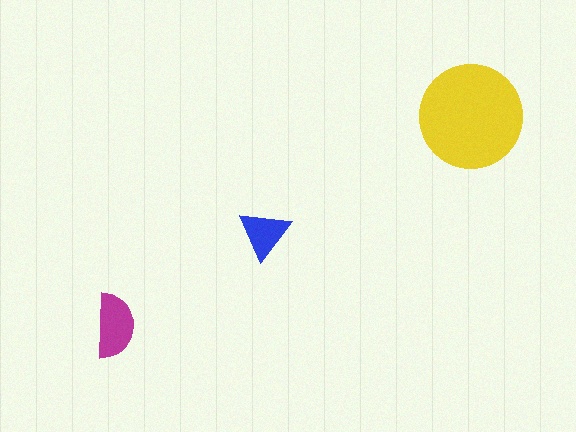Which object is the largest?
The yellow circle.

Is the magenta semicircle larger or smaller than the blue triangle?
Larger.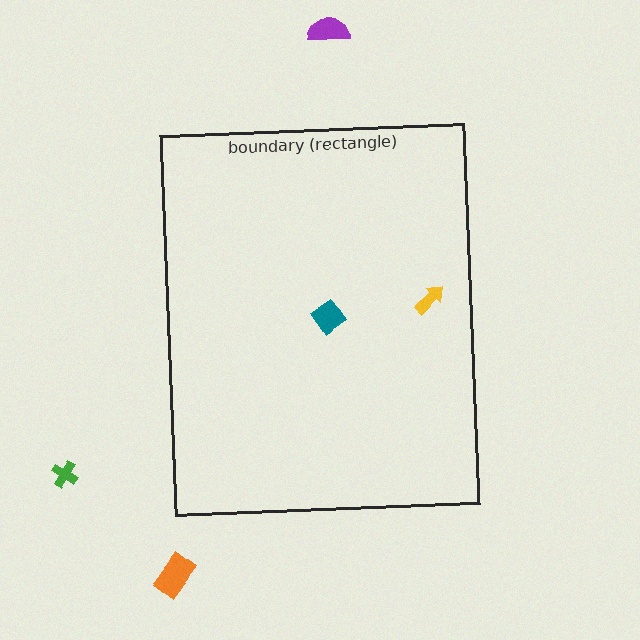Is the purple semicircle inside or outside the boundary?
Outside.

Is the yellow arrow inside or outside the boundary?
Inside.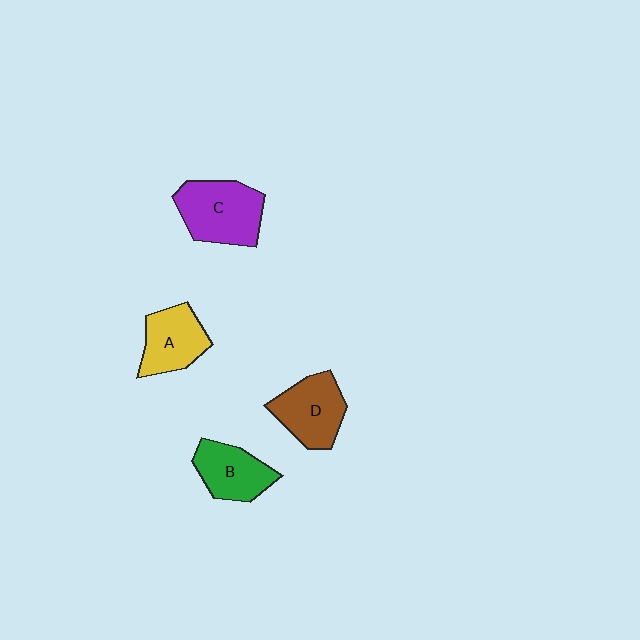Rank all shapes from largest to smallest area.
From largest to smallest: C (purple), D (brown), A (yellow), B (green).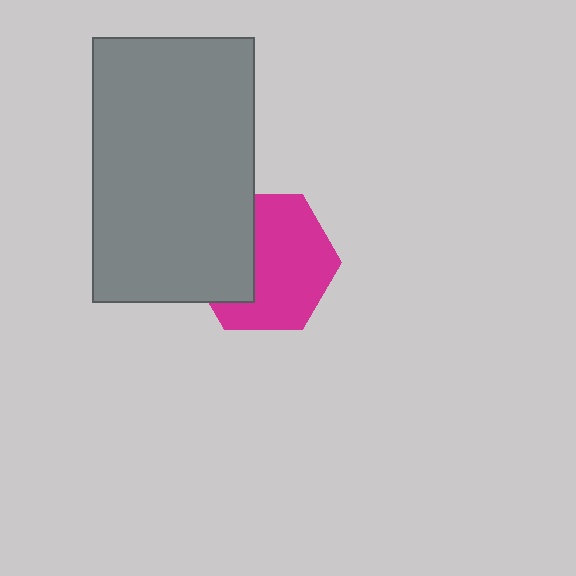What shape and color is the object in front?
The object in front is a gray rectangle.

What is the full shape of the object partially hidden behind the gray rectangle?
The partially hidden object is a magenta hexagon.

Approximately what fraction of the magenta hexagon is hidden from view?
Roughly 37% of the magenta hexagon is hidden behind the gray rectangle.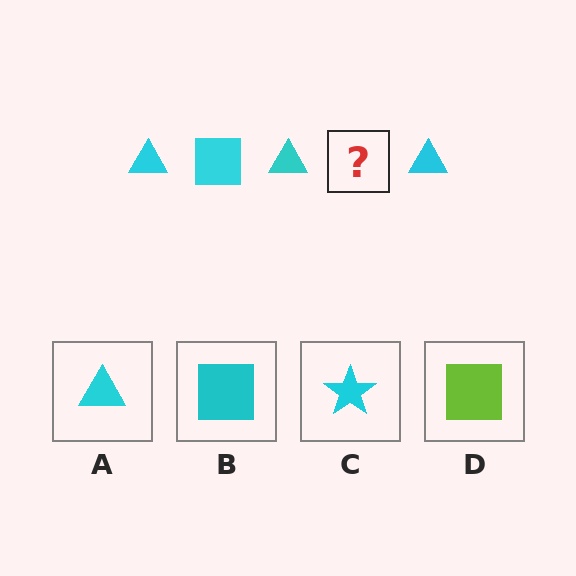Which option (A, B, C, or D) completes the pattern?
B.